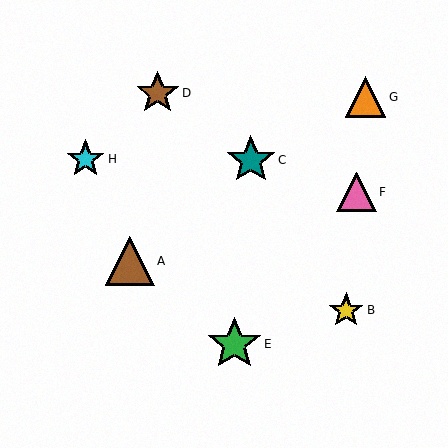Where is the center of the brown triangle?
The center of the brown triangle is at (130, 261).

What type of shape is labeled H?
Shape H is a cyan star.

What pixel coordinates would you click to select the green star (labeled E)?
Click at (234, 344) to select the green star E.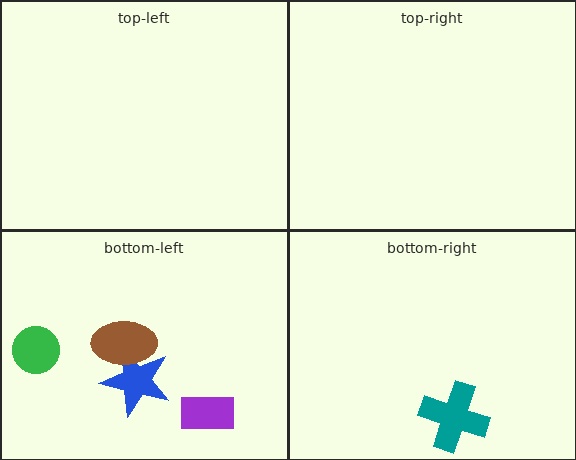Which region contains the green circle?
The bottom-left region.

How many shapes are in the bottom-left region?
4.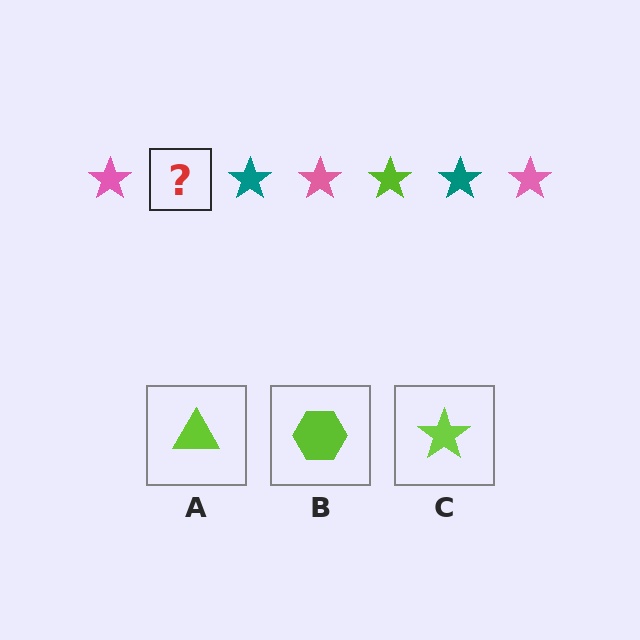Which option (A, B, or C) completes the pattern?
C.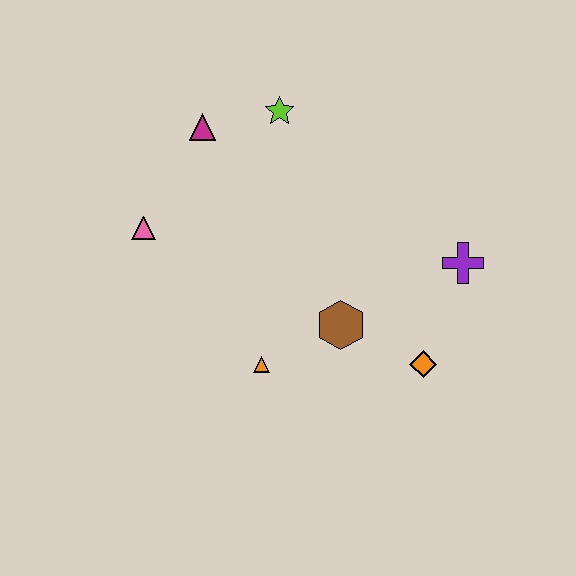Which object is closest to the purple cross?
The orange diamond is closest to the purple cross.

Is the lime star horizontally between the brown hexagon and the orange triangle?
Yes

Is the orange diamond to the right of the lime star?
Yes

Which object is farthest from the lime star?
The orange diamond is farthest from the lime star.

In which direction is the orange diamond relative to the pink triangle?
The orange diamond is to the right of the pink triangle.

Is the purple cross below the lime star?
Yes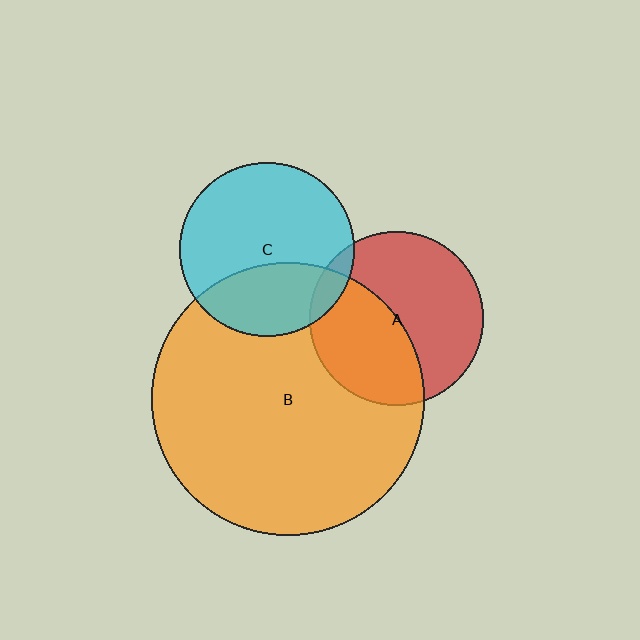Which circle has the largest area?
Circle B (orange).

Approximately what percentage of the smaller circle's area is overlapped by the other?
Approximately 35%.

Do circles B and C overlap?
Yes.